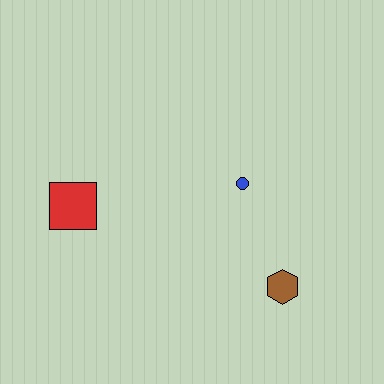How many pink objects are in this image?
There are no pink objects.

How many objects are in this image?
There are 3 objects.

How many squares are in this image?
There is 1 square.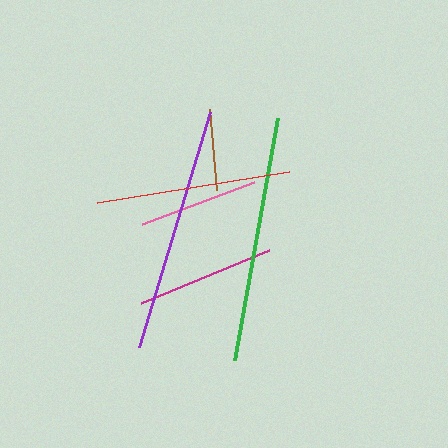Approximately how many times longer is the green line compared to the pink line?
The green line is approximately 2.0 times the length of the pink line.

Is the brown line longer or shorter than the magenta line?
The magenta line is longer than the brown line.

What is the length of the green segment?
The green segment is approximately 246 pixels long.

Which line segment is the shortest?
The brown line is the shortest at approximately 82 pixels.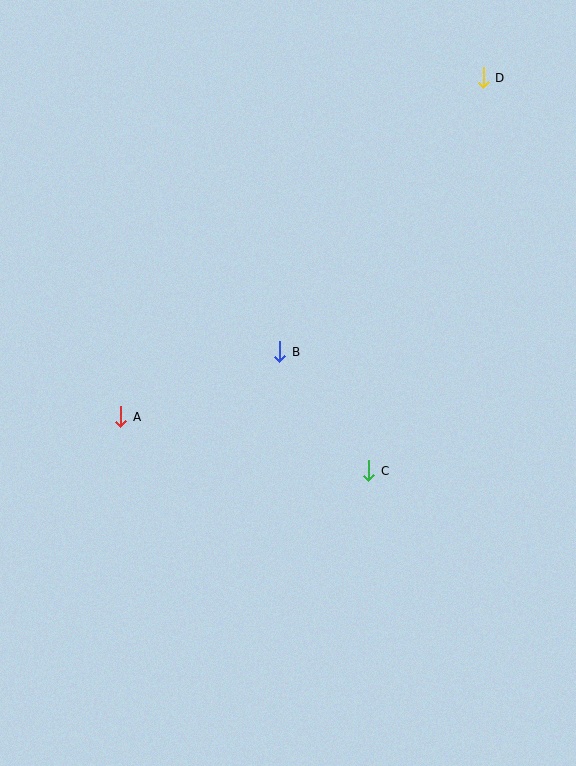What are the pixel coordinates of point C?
Point C is at (369, 471).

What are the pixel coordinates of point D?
Point D is at (483, 78).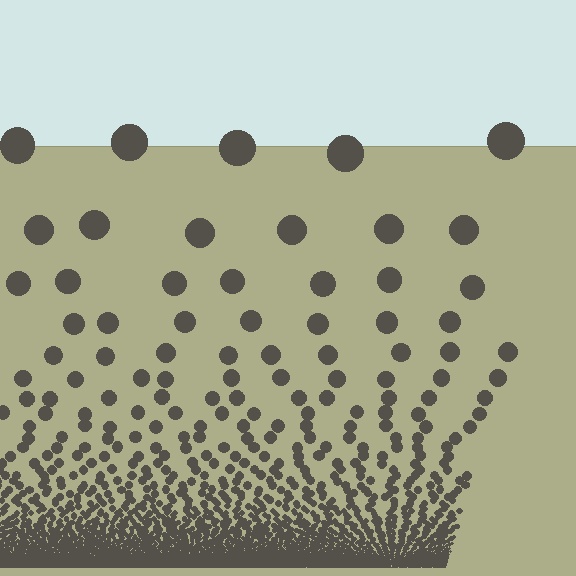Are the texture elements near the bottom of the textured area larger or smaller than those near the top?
Smaller. The gradient is inverted — elements near the bottom are smaller and denser.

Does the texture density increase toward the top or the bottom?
Density increases toward the bottom.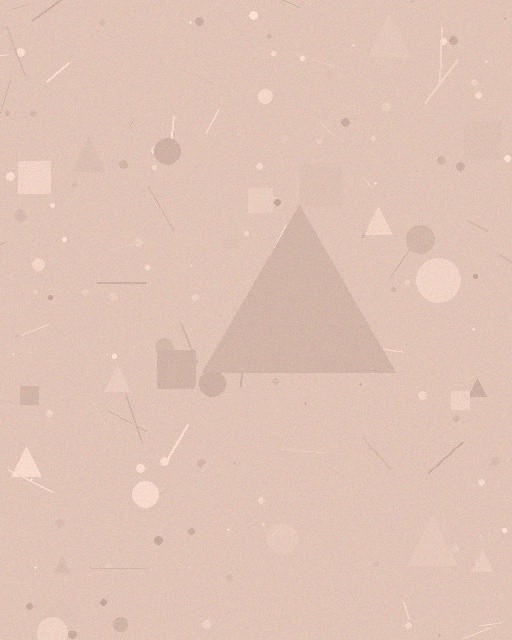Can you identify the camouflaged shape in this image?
The camouflaged shape is a triangle.